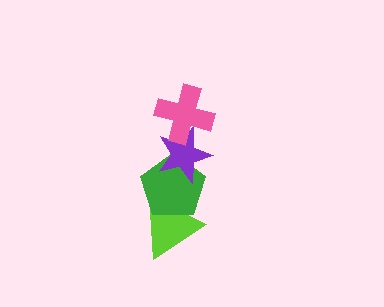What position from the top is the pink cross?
The pink cross is 1st from the top.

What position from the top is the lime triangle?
The lime triangle is 4th from the top.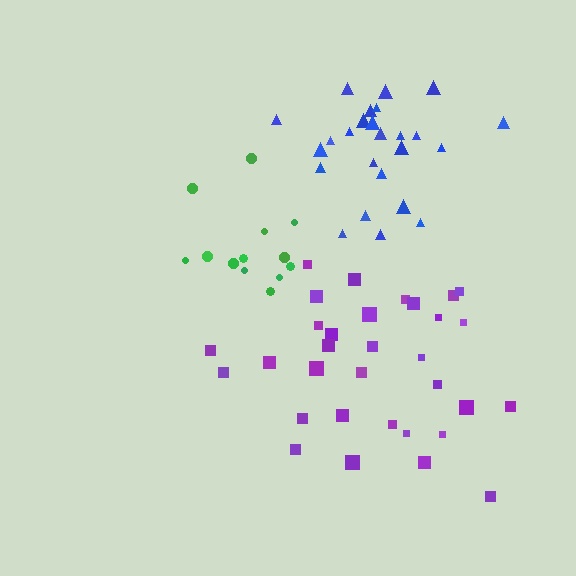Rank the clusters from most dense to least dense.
blue, purple, green.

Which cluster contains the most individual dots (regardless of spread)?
Purple (32).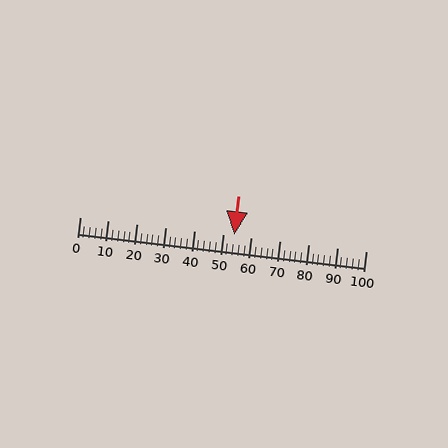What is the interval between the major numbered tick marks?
The major tick marks are spaced 10 units apart.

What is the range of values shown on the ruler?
The ruler shows values from 0 to 100.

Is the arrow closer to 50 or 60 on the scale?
The arrow is closer to 50.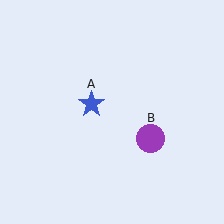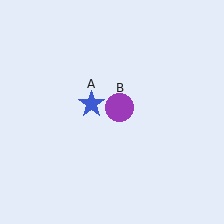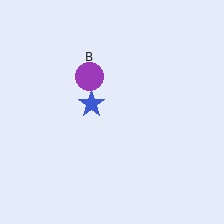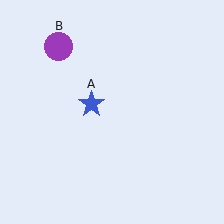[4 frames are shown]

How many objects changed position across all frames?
1 object changed position: purple circle (object B).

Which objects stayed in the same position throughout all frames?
Blue star (object A) remained stationary.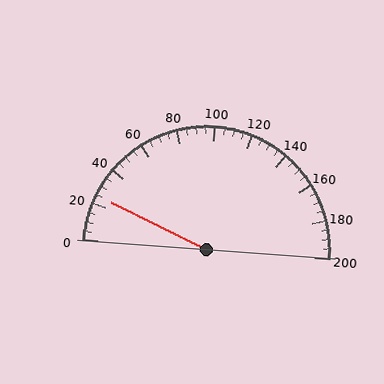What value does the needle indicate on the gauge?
The needle indicates approximately 25.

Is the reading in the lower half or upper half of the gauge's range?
The reading is in the lower half of the range (0 to 200).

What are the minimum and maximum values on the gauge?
The gauge ranges from 0 to 200.